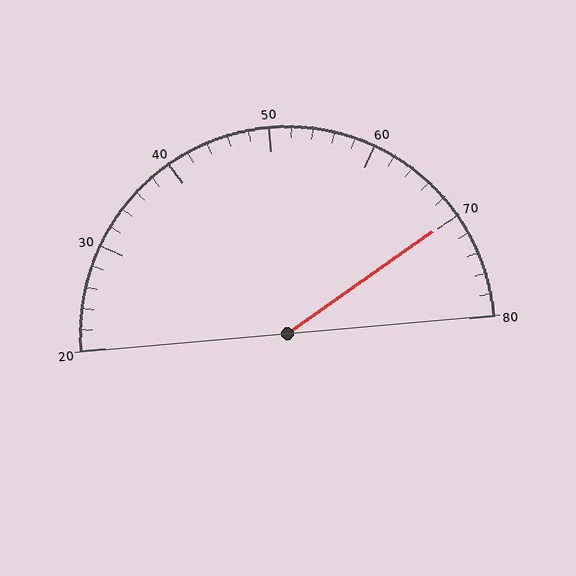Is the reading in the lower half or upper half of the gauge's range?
The reading is in the upper half of the range (20 to 80).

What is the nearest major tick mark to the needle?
The nearest major tick mark is 70.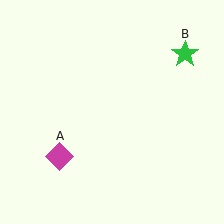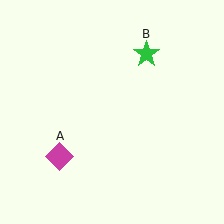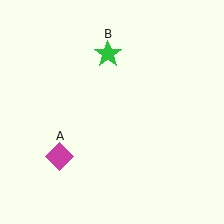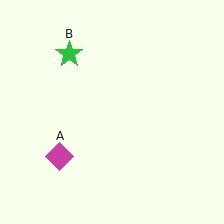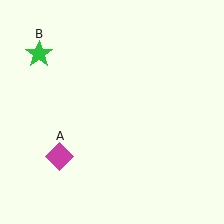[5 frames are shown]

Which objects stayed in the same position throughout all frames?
Magenta diamond (object A) remained stationary.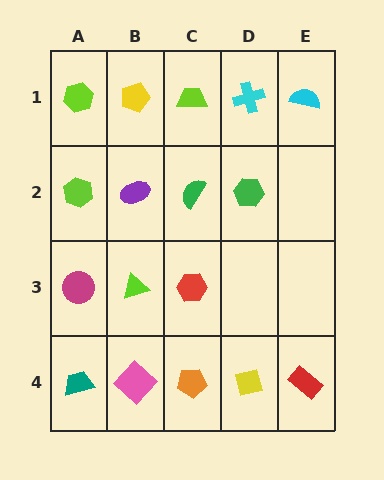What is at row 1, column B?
A yellow pentagon.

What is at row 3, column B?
A lime triangle.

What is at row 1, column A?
A lime hexagon.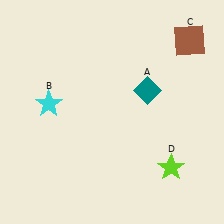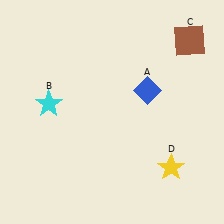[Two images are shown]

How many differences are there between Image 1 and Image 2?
There are 2 differences between the two images.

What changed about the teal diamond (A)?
In Image 1, A is teal. In Image 2, it changed to blue.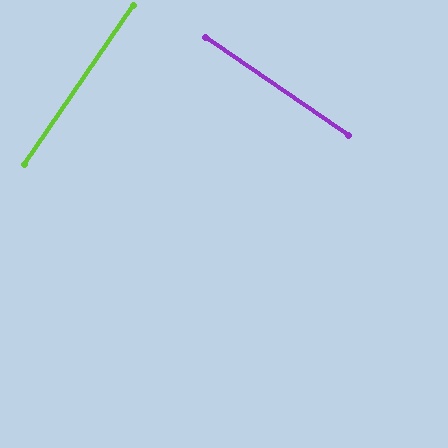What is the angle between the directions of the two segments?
Approximately 90 degrees.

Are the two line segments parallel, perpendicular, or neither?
Perpendicular — they meet at approximately 90°.